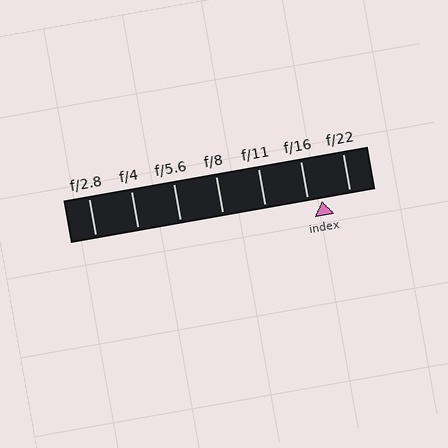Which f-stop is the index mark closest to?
The index mark is closest to f/16.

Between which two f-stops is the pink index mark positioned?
The index mark is between f/16 and f/22.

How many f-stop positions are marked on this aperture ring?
There are 7 f-stop positions marked.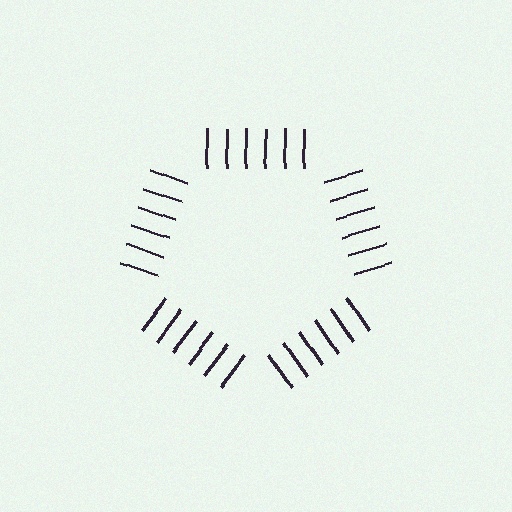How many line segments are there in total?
30 — 6 along each of the 5 edges.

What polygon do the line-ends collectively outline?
An illusory pentagon — the line segments terminate on its edges but no continuous stroke is drawn.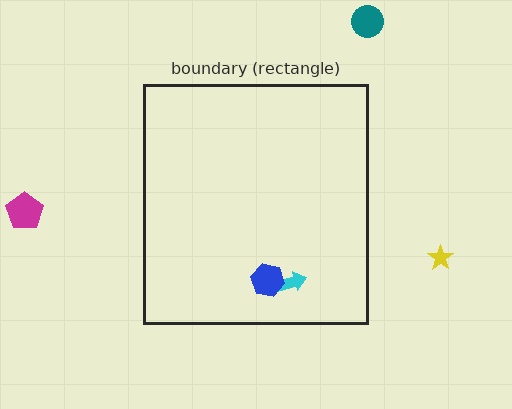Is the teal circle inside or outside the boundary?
Outside.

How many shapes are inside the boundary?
2 inside, 3 outside.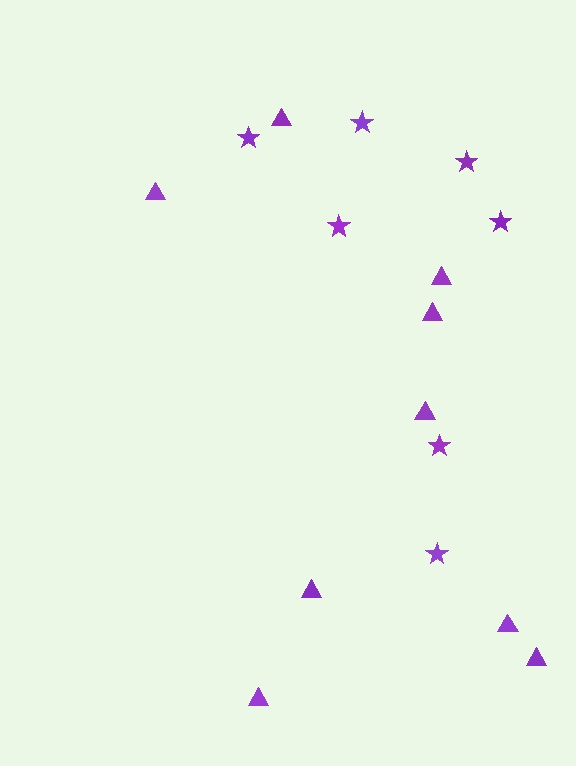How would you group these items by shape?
There are 2 groups: one group of triangles (9) and one group of stars (7).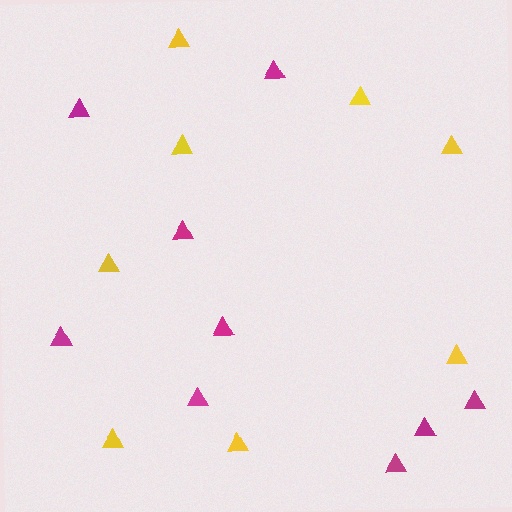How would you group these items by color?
There are 2 groups: one group of yellow triangles (8) and one group of magenta triangles (9).